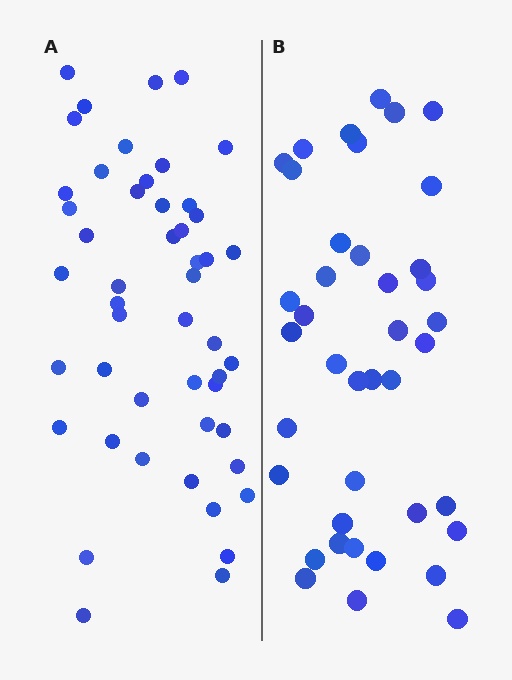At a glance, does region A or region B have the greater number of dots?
Region A (the left region) has more dots.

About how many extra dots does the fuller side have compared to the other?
Region A has roughly 8 or so more dots than region B.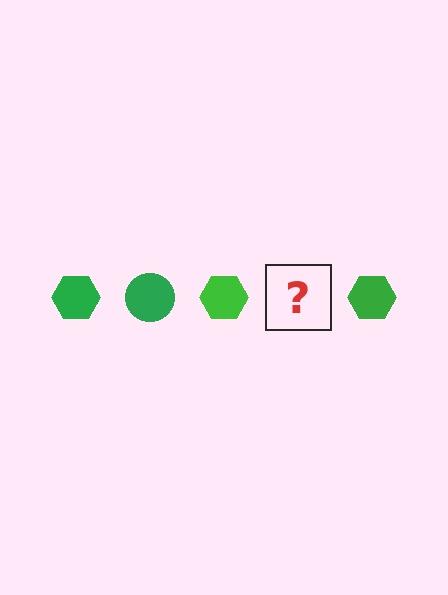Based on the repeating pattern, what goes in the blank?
The blank should be a green circle.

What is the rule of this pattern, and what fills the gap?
The rule is that the pattern cycles through hexagon, circle shapes in green. The gap should be filled with a green circle.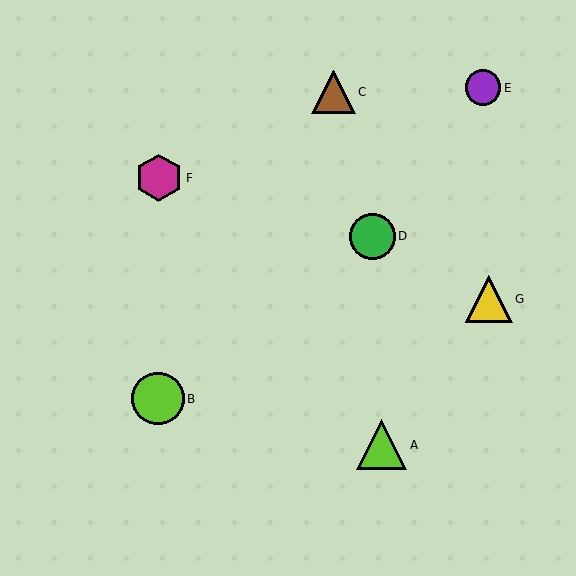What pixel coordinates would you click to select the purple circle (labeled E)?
Click at (483, 88) to select the purple circle E.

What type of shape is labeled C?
Shape C is a brown triangle.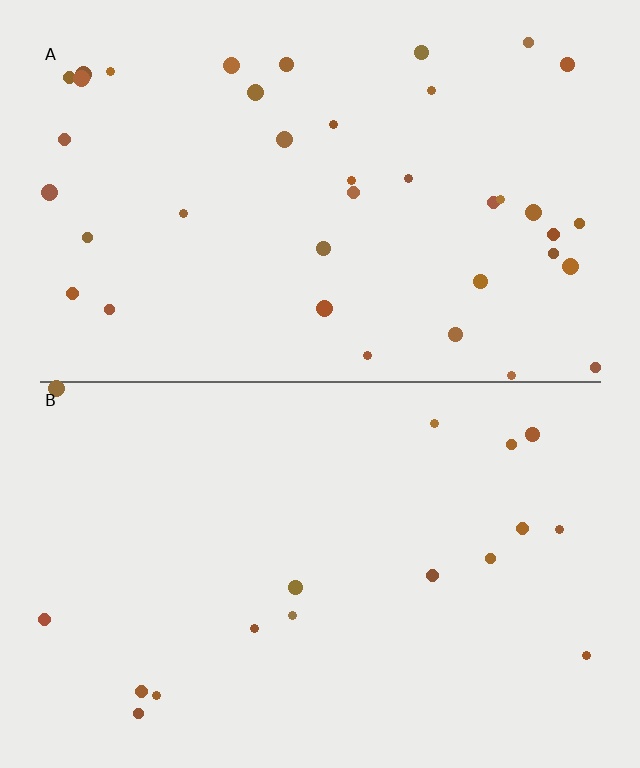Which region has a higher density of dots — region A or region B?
A (the top).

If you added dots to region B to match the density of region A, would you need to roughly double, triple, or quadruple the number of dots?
Approximately double.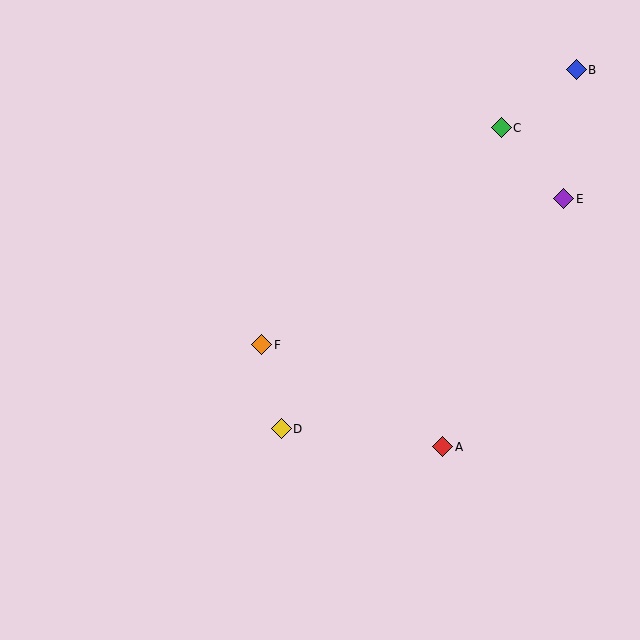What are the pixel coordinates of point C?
Point C is at (501, 128).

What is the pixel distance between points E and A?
The distance between E and A is 276 pixels.